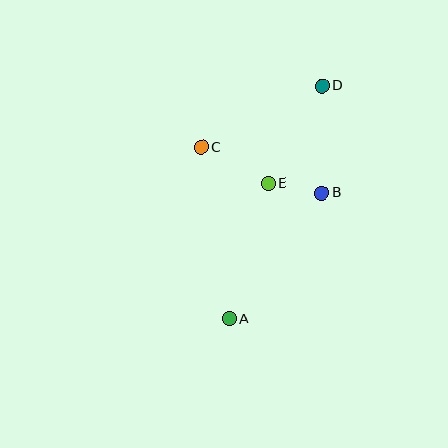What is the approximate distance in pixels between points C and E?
The distance between C and E is approximately 76 pixels.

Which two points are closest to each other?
Points B and E are closest to each other.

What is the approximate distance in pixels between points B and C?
The distance between B and C is approximately 129 pixels.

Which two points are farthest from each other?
Points A and D are farthest from each other.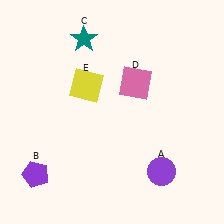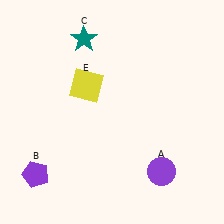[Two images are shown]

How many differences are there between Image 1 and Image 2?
There is 1 difference between the two images.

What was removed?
The pink square (D) was removed in Image 2.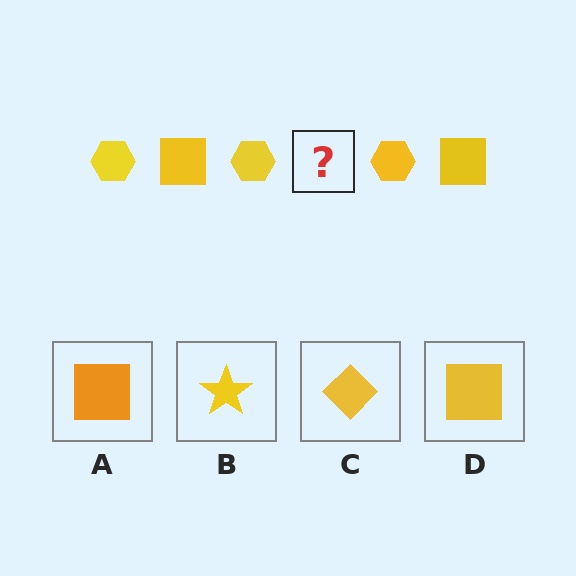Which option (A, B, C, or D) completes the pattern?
D.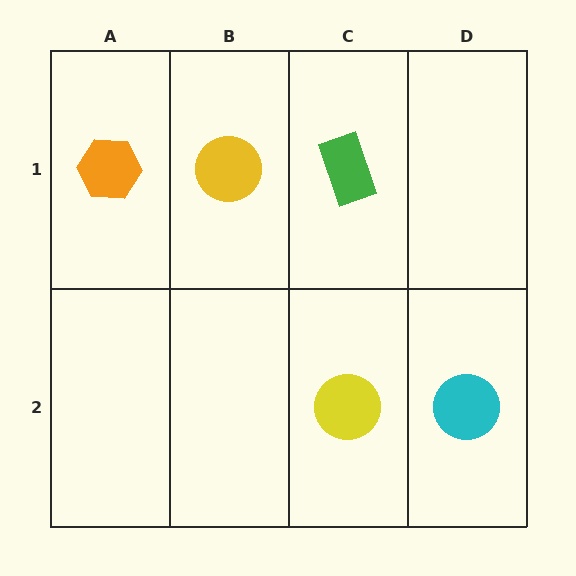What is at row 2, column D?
A cyan circle.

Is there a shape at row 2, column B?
No, that cell is empty.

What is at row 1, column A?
An orange hexagon.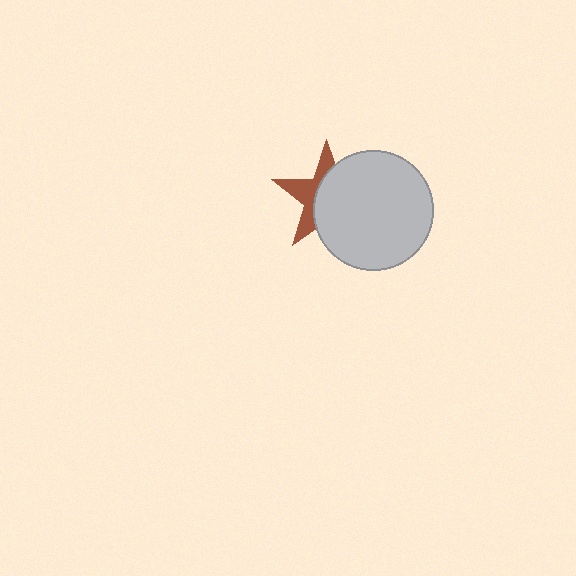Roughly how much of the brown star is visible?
A small part of it is visible (roughly 40%).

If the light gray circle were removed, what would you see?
You would see the complete brown star.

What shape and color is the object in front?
The object in front is a light gray circle.